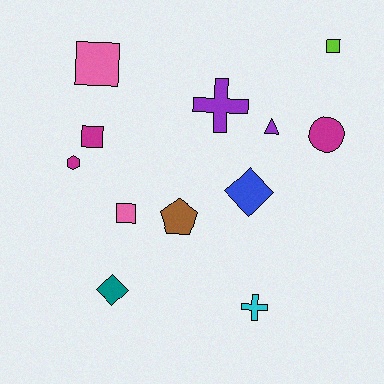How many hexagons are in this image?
There is 1 hexagon.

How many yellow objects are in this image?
There are no yellow objects.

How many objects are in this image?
There are 12 objects.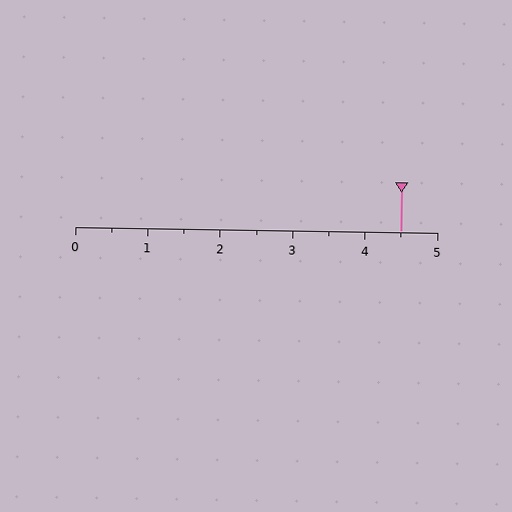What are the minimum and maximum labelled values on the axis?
The axis runs from 0 to 5.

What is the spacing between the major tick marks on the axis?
The major ticks are spaced 1 apart.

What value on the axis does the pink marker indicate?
The marker indicates approximately 4.5.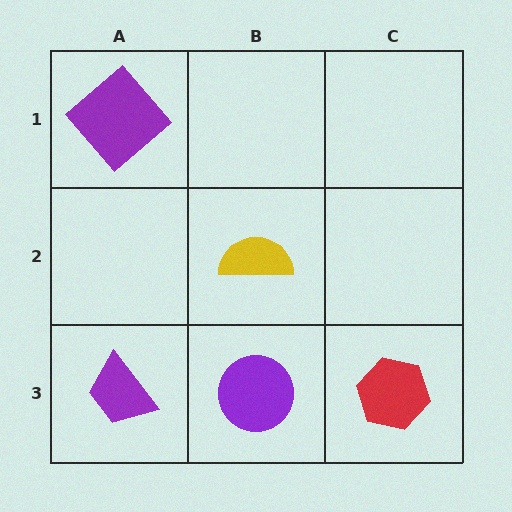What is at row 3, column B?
A purple circle.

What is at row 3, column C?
A red hexagon.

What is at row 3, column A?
A purple trapezoid.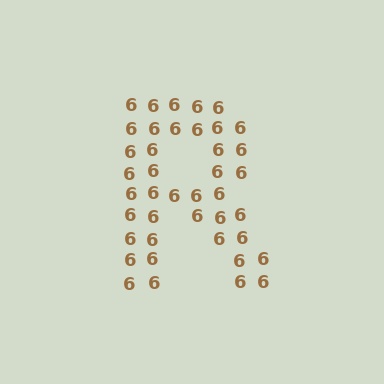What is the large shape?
The large shape is the letter R.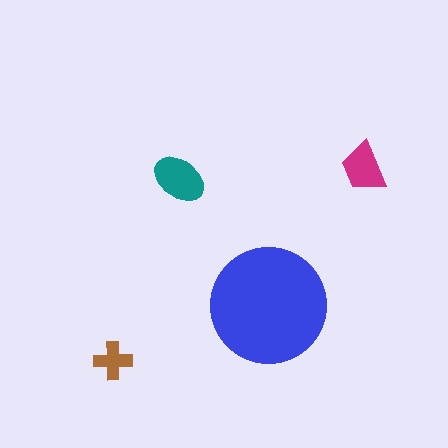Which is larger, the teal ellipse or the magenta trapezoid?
The teal ellipse.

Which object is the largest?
The blue circle.